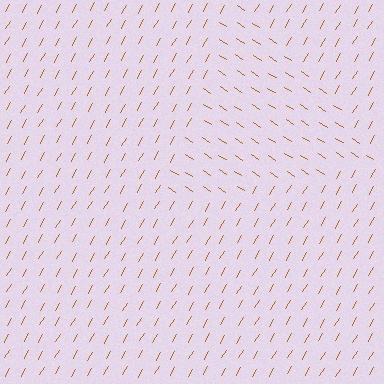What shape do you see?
I see a triangle.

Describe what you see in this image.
The image is filled with small brown line segments. A triangle region in the image has lines oriented differently from the surrounding lines, creating a visible texture boundary.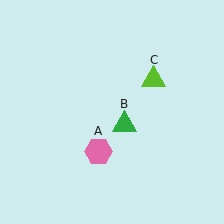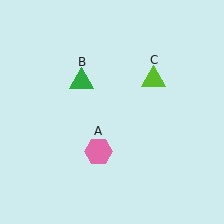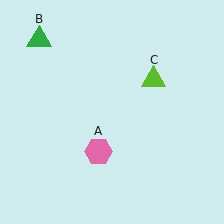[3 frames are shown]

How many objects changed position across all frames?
1 object changed position: green triangle (object B).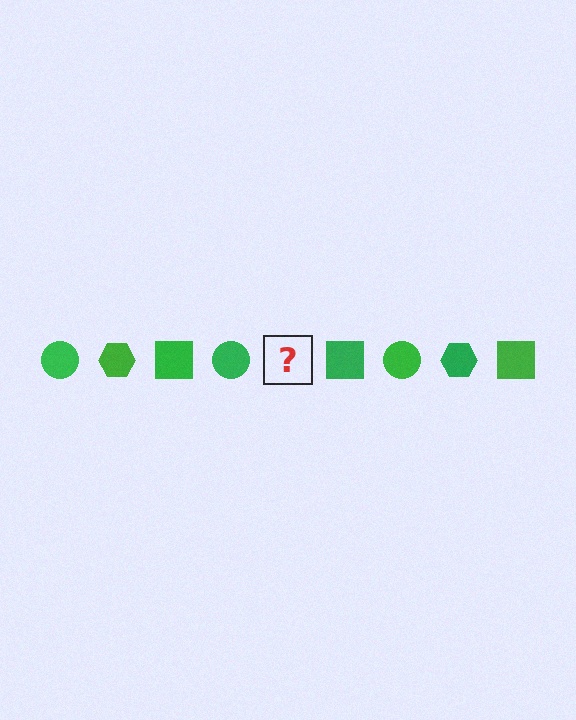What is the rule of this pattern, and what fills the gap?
The rule is that the pattern cycles through circle, hexagon, square shapes in green. The gap should be filled with a green hexagon.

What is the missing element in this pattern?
The missing element is a green hexagon.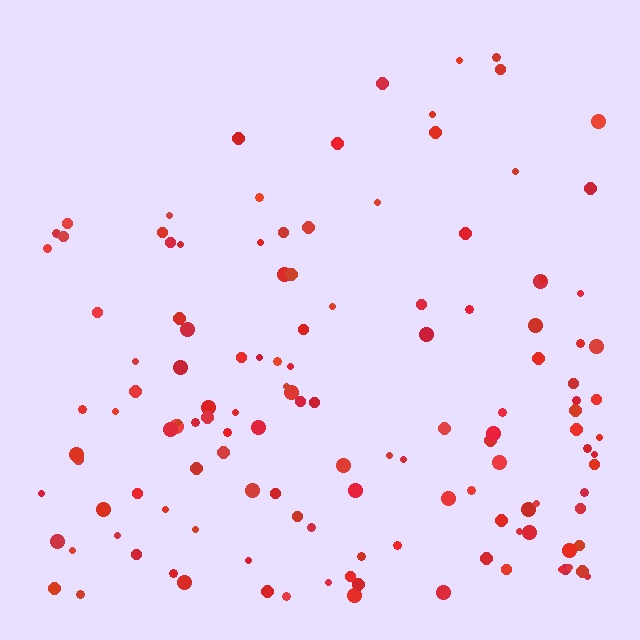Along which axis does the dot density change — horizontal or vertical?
Vertical.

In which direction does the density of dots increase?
From top to bottom, with the bottom side densest.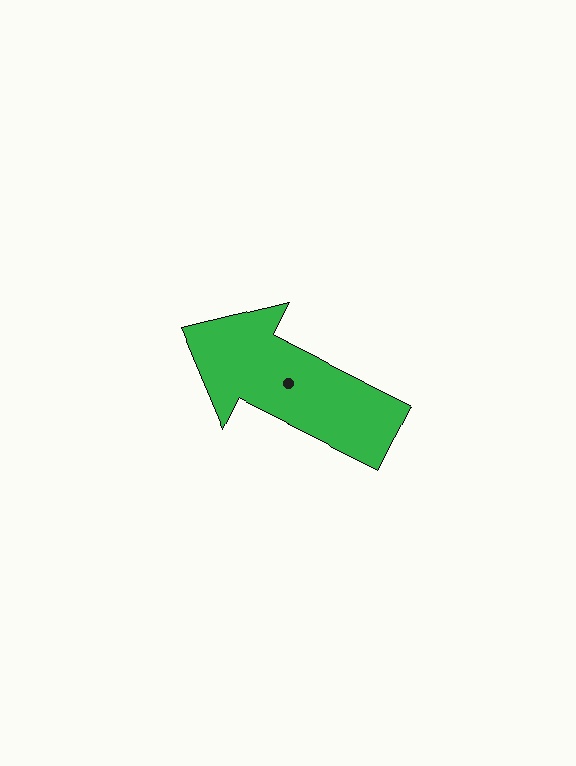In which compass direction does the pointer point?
Northwest.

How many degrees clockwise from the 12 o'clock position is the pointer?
Approximately 297 degrees.